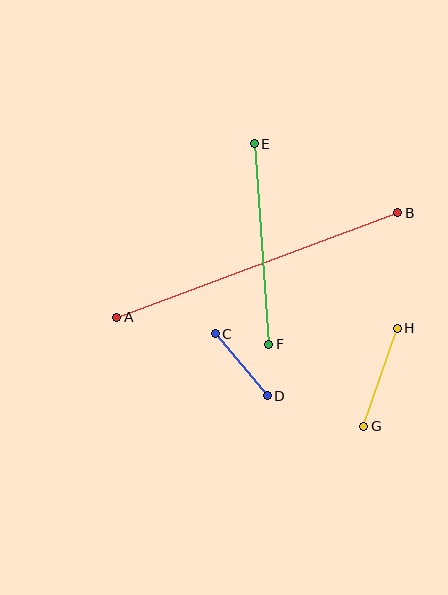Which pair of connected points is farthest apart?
Points A and B are farthest apart.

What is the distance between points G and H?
The distance is approximately 104 pixels.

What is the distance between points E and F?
The distance is approximately 201 pixels.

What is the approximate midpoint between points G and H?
The midpoint is at approximately (380, 377) pixels.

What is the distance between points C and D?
The distance is approximately 81 pixels.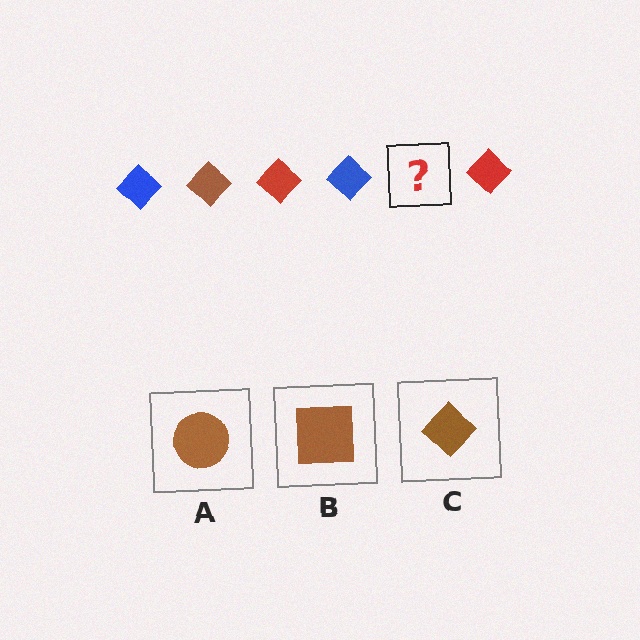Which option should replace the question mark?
Option C.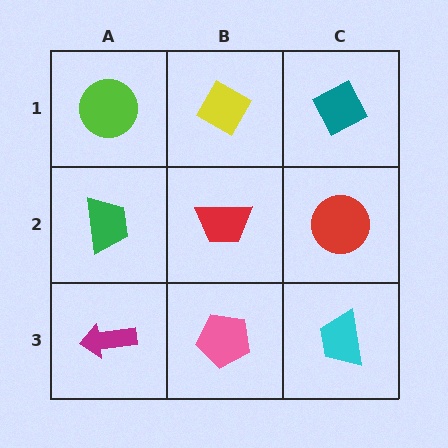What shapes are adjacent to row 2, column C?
A teal diamond (row 1, column C), a cyan trapezoid (row 3, column C), a red trapezoid (row 2, column B).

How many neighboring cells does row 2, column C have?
3.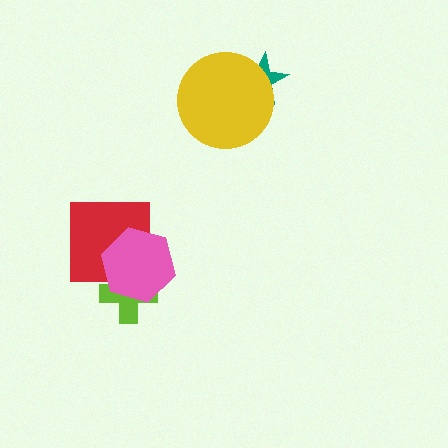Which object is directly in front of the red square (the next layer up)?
The lime cross is directly in front of the red square.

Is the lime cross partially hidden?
Yes, it is partially covered by another shape.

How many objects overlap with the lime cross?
2 objects overlap with the lime cross.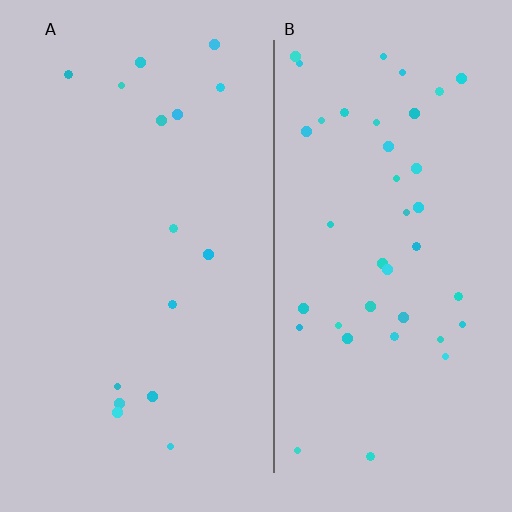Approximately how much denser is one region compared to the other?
Approximately 2.6× — region B over region A.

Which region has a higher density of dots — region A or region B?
B (the right).